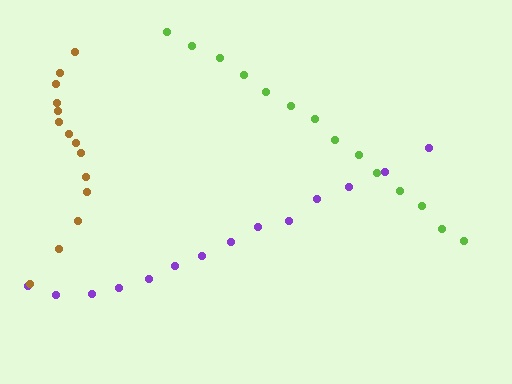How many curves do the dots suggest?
There are 3 distinct paths.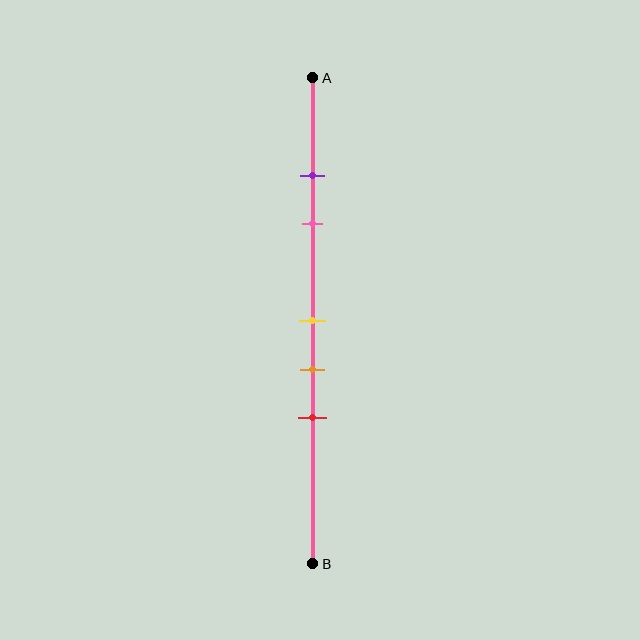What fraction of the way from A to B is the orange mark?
The orange mark is approximately 60% (0.6) of the way from A to B.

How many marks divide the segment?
There are 5 marks dividing the segment.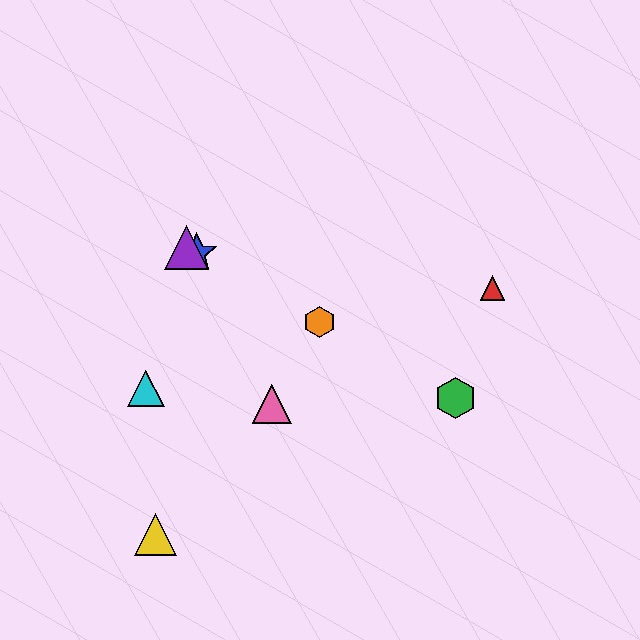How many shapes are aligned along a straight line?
4 shapes (the blue star, the green hexagon, the purple triangle, the orange hexagon) are aligned along a straight line.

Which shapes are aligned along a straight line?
The blue star, the green hexagon, the purple triangle, the orange hexagon are aligned along a straight line.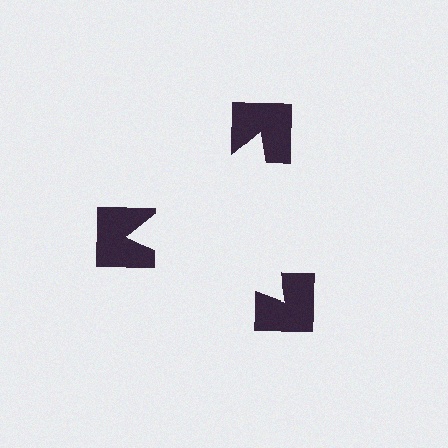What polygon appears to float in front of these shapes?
An illusory triangle — its edges are inferred from the aligned wedge cuts in the notched squares, not physically drawn.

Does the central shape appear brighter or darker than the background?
It typically appears slightly brighter than the background, even though no actual brightness change is drawn.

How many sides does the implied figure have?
3 sides.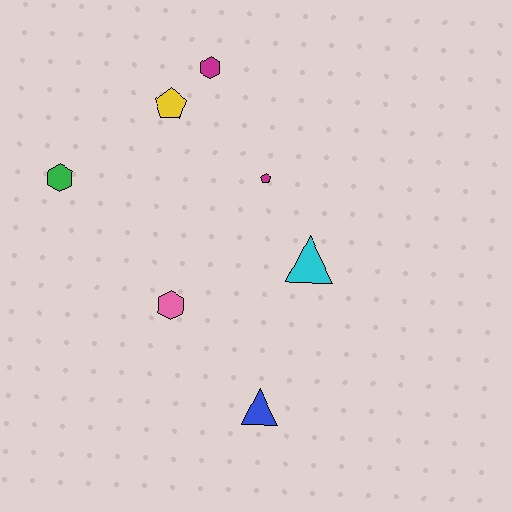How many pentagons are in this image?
There are 2 pentagons.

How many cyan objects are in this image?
There is 1 cyan object.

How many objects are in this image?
There are 7 objects.